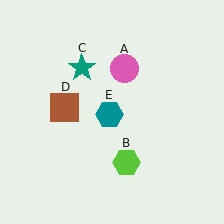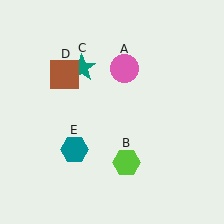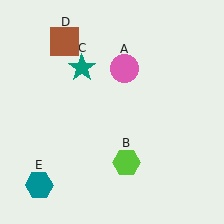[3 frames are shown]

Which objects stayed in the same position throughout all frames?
Pink circle (object A) and lime hexagon (object B) and teal star (object C) remained stationary.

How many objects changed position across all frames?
2 objects changed position: brown square (object D), teal hexagon (object E).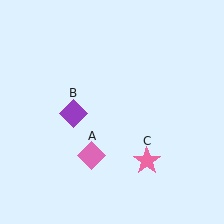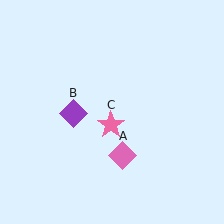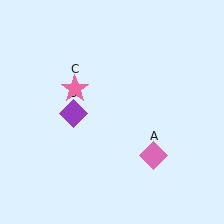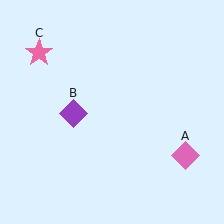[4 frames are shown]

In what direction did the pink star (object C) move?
The pink star (object C) moved up and to the left.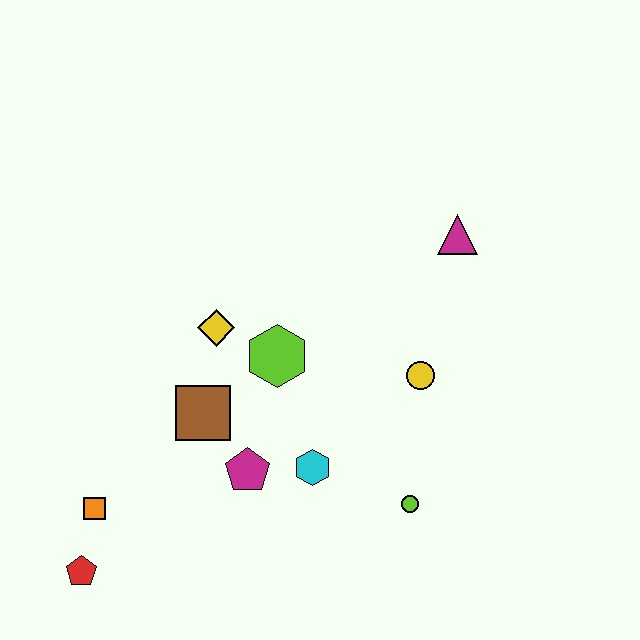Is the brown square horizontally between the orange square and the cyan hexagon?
Yes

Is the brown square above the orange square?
Yes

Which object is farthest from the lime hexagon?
The red pentagon is farthest from the lime hexagon.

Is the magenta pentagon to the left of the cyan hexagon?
Yes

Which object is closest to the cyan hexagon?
The magenta pentagon is closest to the cyan hexagon.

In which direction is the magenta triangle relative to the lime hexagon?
The magenta triangle is to the right of the lime hexagon.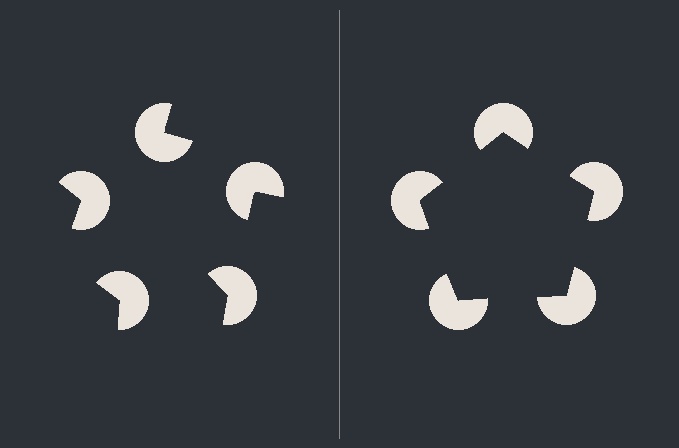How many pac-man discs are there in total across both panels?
10 — 5 on each side.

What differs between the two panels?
The pac-man discs are positioned identically on both sides; only the wedge orientations differ. On the right they align to a pentagon; on the left they are misaligned.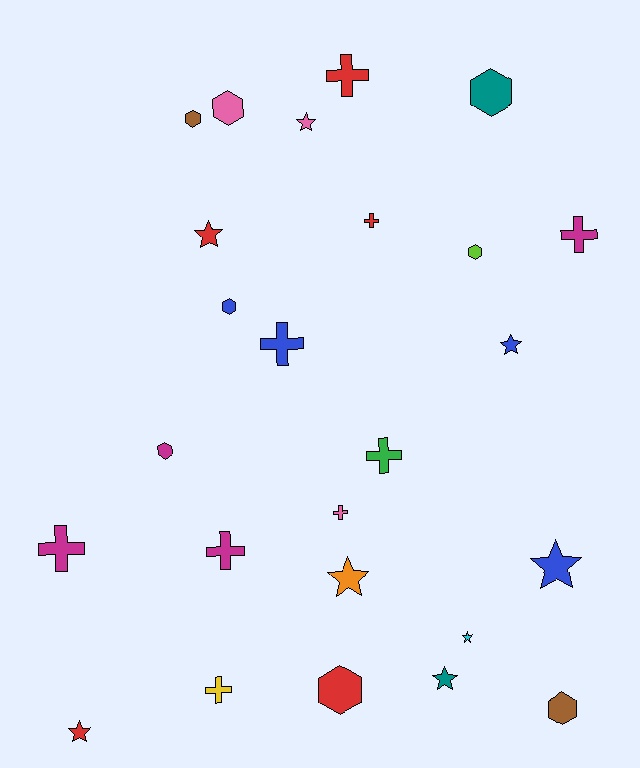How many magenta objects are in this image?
There are 4 magenta objects.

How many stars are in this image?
There are 8 stars.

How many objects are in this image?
There are 25 objects.